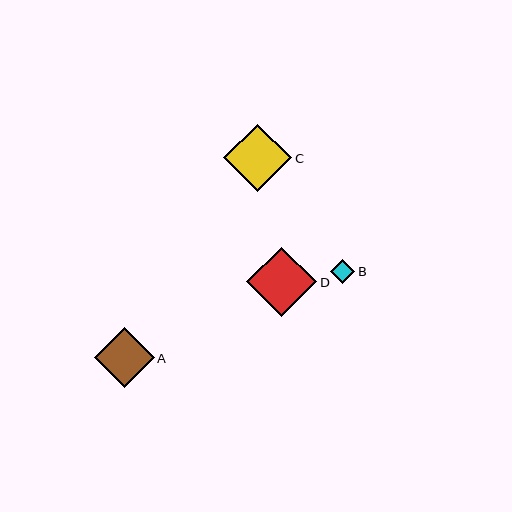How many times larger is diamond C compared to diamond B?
Diamond C is approximately 2.8 times the size of diamond B.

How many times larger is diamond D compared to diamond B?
Diamond D is approximately 2.9 times the size of diamond B.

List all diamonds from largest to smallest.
From largest to smallest: D, C, A, B.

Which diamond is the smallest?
Diamond B is the smallest with a size of approximately 24 pixels.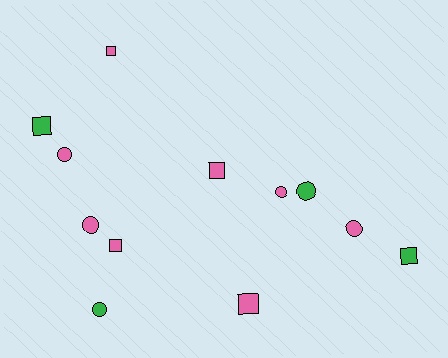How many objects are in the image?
There are 12 objects.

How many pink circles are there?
There are 4 pink circles.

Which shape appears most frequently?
Circle, with 6 objects.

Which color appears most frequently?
Pink, with 8 objects.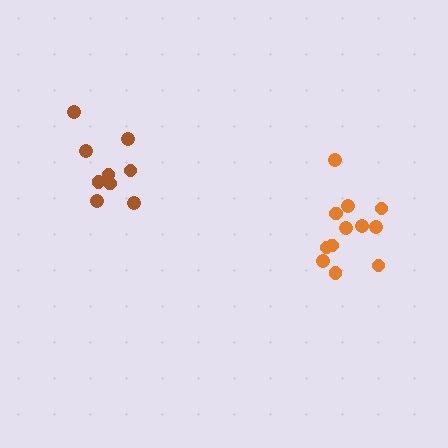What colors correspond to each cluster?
The clusters are colored: orange, brown.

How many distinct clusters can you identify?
There are 2 distinct clusters.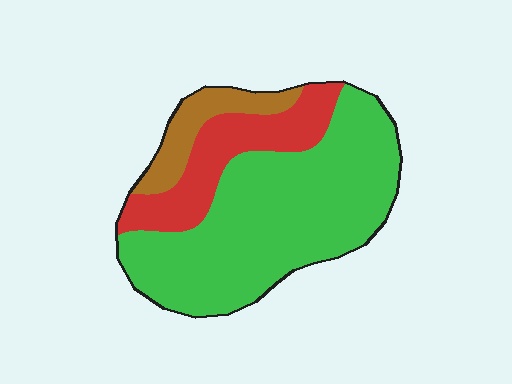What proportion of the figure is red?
Red covers roughly 20% of the figure.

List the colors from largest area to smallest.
From largest to smallest: green, red, brown.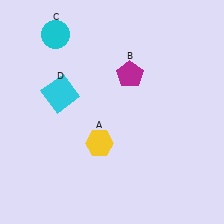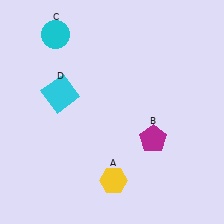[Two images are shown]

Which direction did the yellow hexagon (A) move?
The yellow hexagon (A) moved down.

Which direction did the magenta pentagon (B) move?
The magenta pentagon (B) moved down.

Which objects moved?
The objects that moved are: the yellow hexagon (A), the magenta pentagon (B).